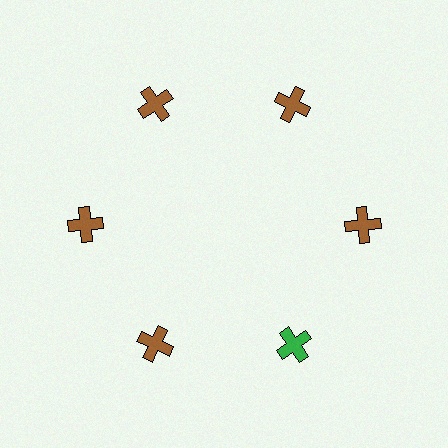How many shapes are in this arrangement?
There are 6 shapes arranged in a ring pattern.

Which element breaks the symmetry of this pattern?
The green cross at roughly the 5 o'clock position breaks the symmetry. All other shapes are brown crosses.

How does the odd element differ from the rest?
It has a different color: green instead of brown.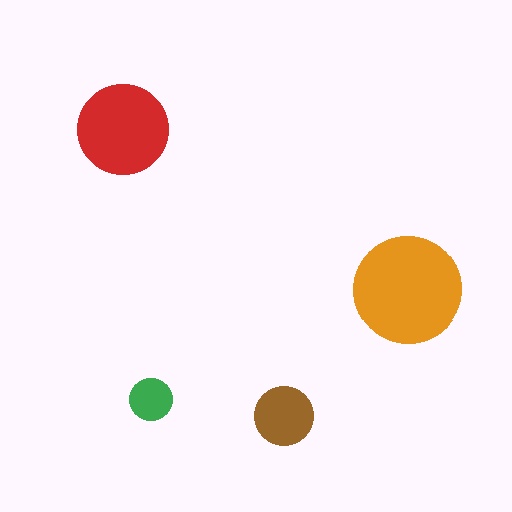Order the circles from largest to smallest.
the orange one, the red one, the brown one, the green one.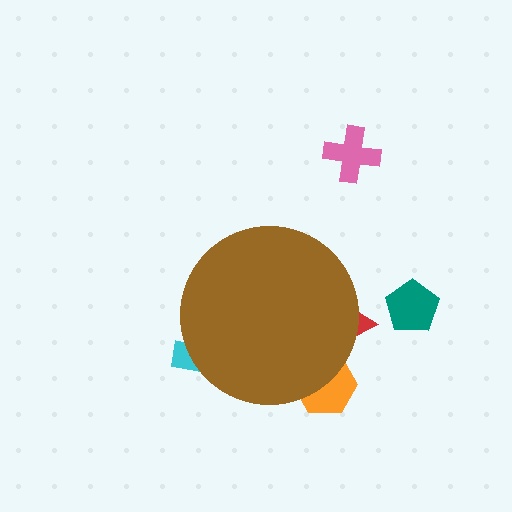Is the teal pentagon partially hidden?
No, the teal pentagon is fully visible.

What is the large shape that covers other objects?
A brown circle.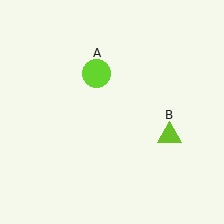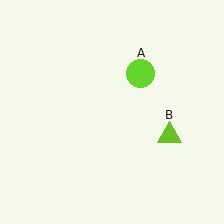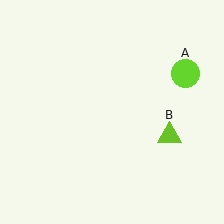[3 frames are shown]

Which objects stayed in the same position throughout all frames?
Lime triangle (object B) remained stationary.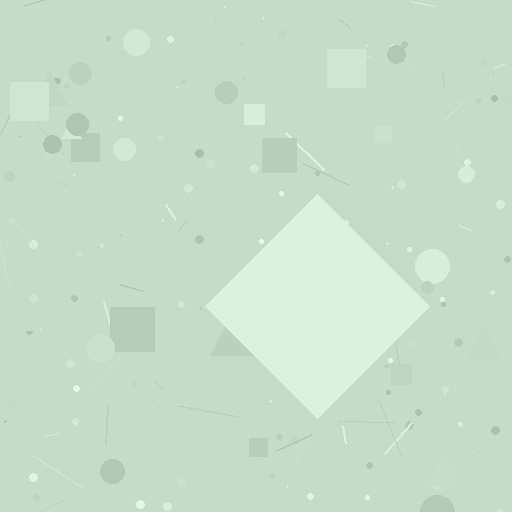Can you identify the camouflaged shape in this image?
The camouflaged shape is a diamond.